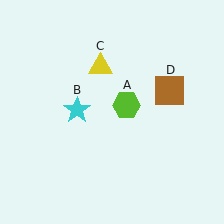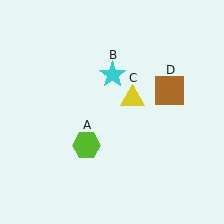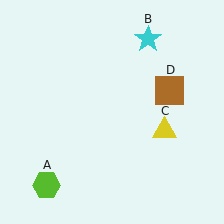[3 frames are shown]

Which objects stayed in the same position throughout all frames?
Brown square (object D) remained stationary.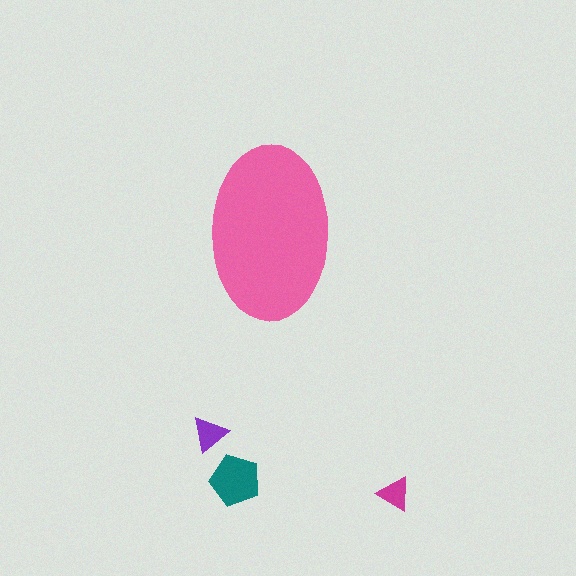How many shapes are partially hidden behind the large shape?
0 shapes are partially hidden.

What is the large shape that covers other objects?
A pink ellipse.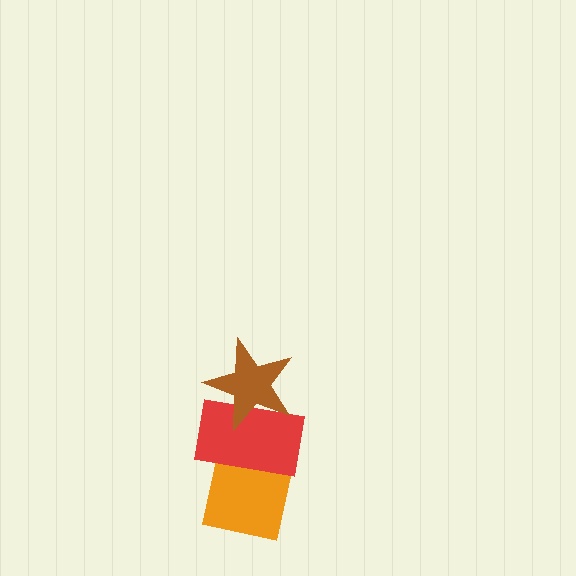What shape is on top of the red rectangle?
The brown star is on top of the red rectangle.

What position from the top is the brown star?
The brown star is 1st from the top.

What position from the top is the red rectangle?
The red rectangle is 2nd from the top.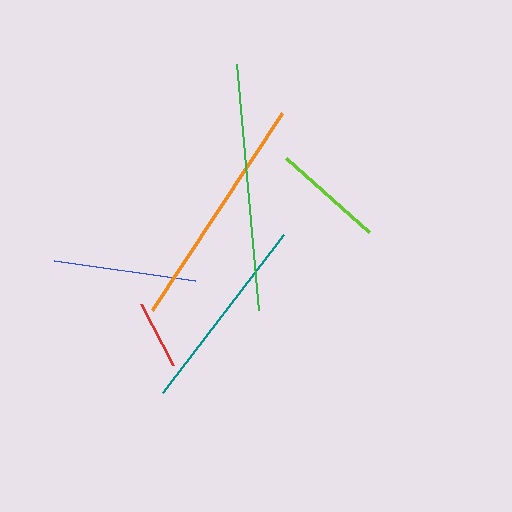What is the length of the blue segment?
The blue segment is approximately 142 pixels long.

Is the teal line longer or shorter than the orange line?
The orange line is longer than the teal line.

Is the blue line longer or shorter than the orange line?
The orange line is longer than the blue line.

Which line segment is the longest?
The green line is the longest at approximately 248 pixels.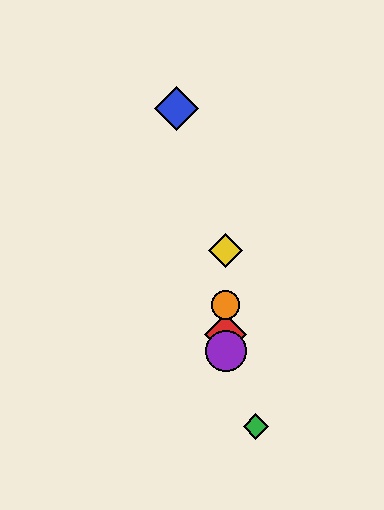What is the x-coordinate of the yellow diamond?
The yellow diamond is at x≈226.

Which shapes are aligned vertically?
The red diamond, the yellow diamond, the purple circle, the orange circle are aligned vertically.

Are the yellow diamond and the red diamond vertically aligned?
Yes, both are at x≈226.